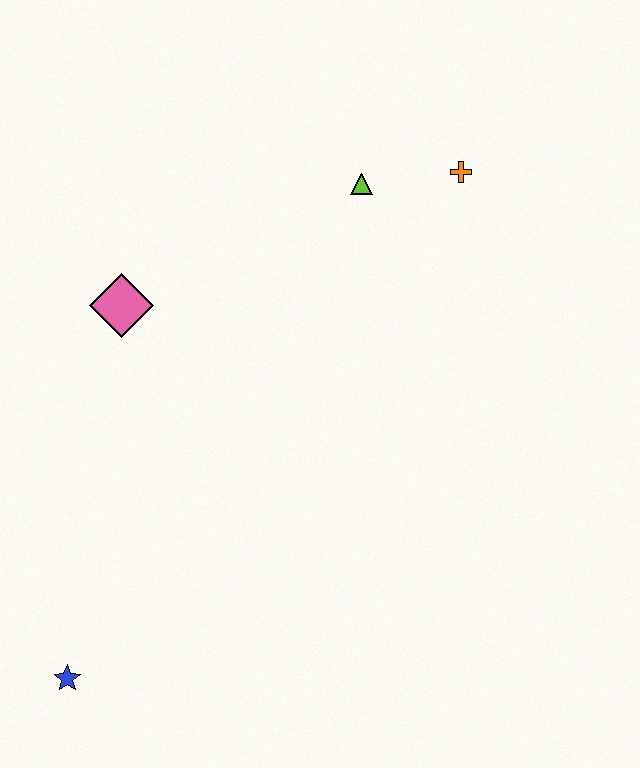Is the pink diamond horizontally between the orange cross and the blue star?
Yes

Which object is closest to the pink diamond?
The lime triangle is closest to the pink diamond.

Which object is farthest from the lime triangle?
The blue star is farthest from the lime triangle.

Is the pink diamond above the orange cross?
No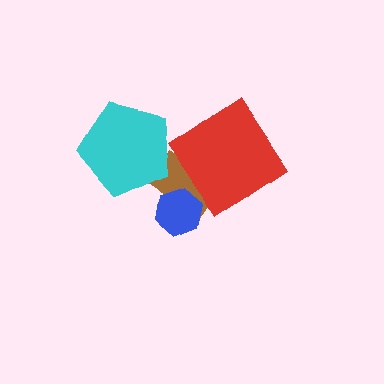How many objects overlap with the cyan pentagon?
1 object overlaps with the cyan pentagon.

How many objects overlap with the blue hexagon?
1 object overlaps with the blue hexagon.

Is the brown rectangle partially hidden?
Yes, it is partially covered by another shape.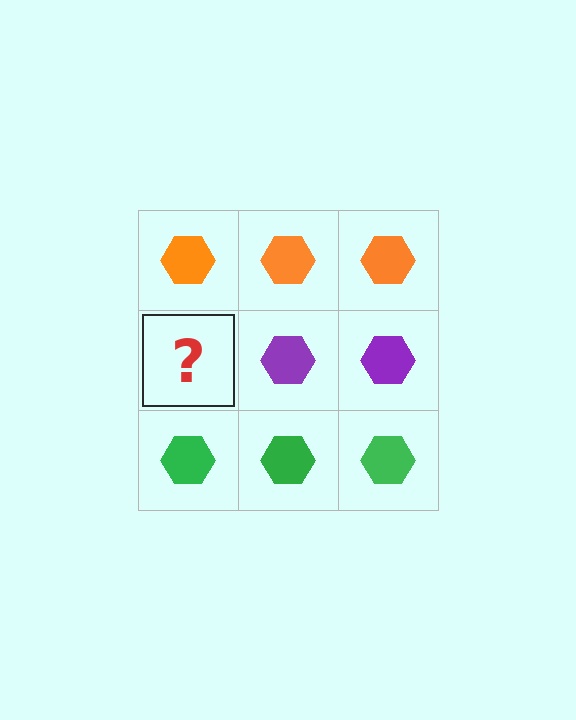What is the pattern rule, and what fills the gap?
The rule is that each row has a consistent color. The gap should be filled with a purple hexagon.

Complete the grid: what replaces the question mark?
The question mark should be replaced with a purple hexagon.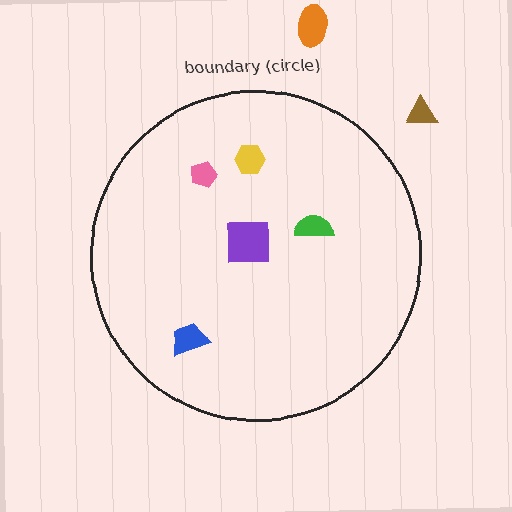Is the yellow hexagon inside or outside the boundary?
Inside.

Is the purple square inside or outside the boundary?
Inside.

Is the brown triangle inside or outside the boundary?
Outside.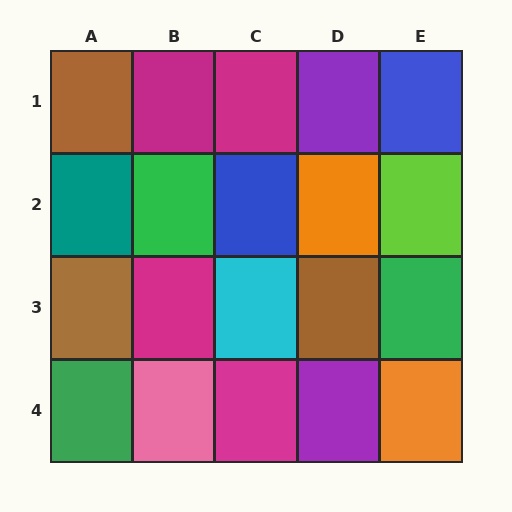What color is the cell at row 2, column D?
Orange.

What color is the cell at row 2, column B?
Green.